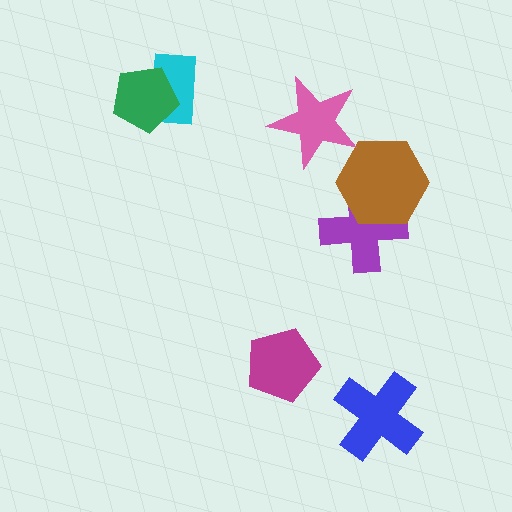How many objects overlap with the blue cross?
0 objects overlap with the blue cross.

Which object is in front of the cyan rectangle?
The green pentagon is in front of the cyan rectangle.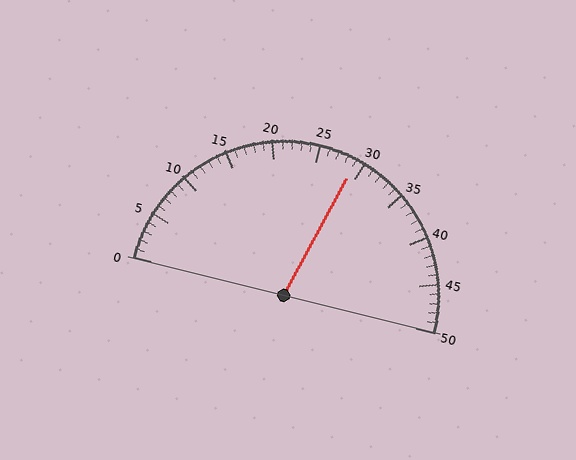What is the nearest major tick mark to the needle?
The nearest major tick mark is 30.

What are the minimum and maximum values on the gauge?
The gauge ranges from 0 to 50.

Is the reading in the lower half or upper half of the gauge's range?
The reading is in the upper half of the range (0 to 50).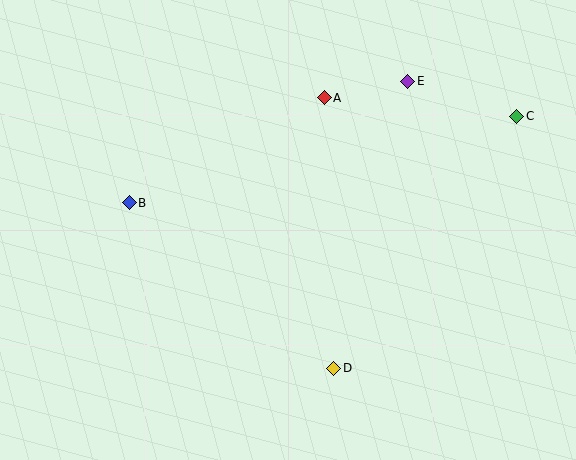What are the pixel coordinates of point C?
Point C is at (517, 116).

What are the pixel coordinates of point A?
Point A is at (324, 98).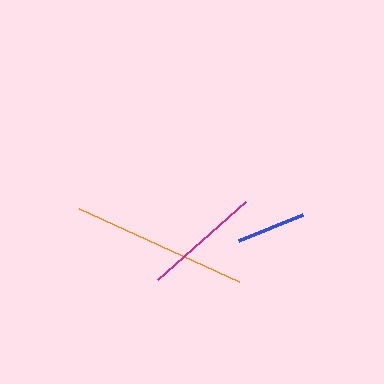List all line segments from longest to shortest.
From longest to shortest: orange, magenta, blue.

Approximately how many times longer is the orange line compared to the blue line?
The orange line is approximately 2.5 times the length of the blue line.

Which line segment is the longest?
The orange line is the longest at approximately 176 pixels.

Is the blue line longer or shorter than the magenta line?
The magenta line is longer than the blue line.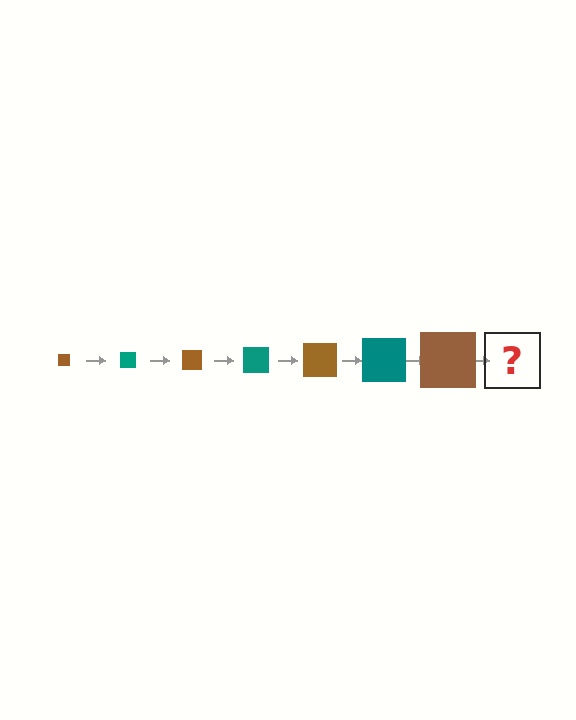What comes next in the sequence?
The next element should be a teal square, larger than the previous one.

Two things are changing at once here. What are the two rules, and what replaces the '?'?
The two rules are that the square grows larger each step and the color cycles through brown and teal. The '?' should be a teal square, larger than the previous one.